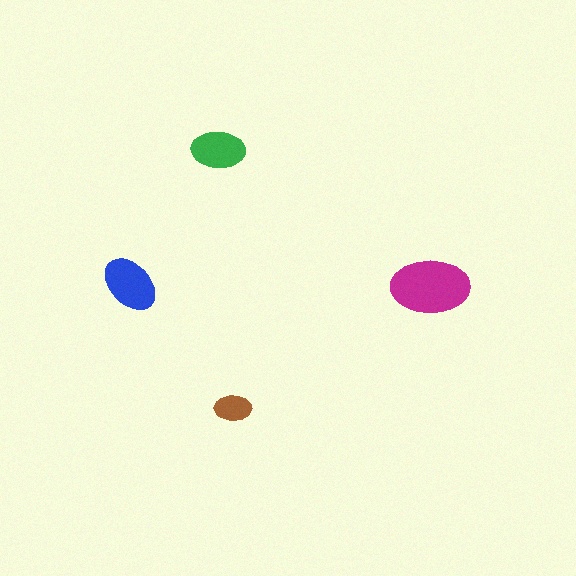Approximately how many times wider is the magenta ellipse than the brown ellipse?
About 2 times wider.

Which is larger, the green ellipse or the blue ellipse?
The blue one.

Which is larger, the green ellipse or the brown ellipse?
The green one.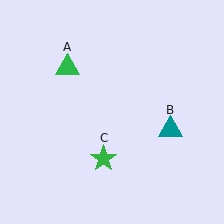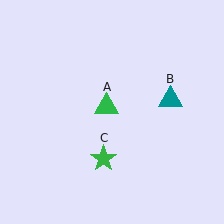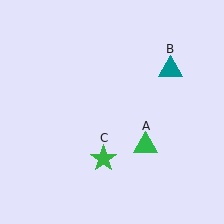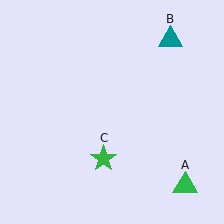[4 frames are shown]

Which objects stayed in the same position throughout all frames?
Green star (object C) remained stationary.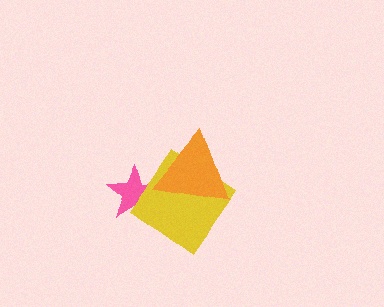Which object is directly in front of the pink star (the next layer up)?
The yellow diamond is directly in front of the pink star.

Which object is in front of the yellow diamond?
The orange triangle is in front of the yellow diamond.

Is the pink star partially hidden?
Yes, it is partially covered by another shape.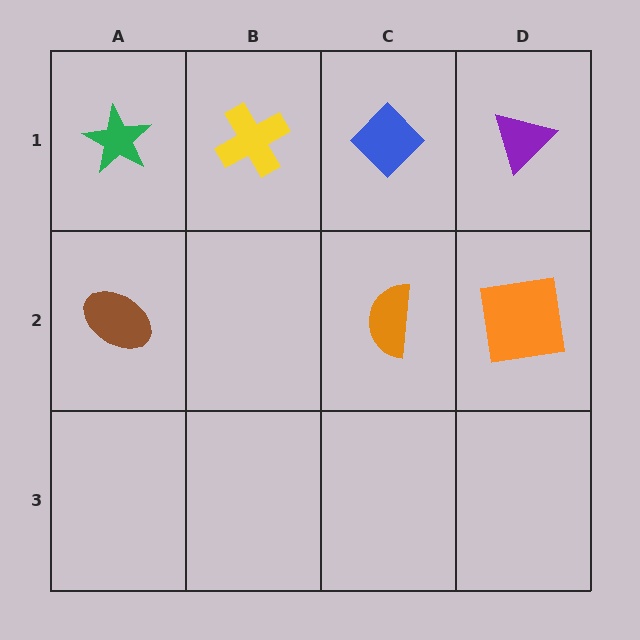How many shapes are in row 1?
4 shapes.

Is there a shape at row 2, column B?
No, that cell is empty.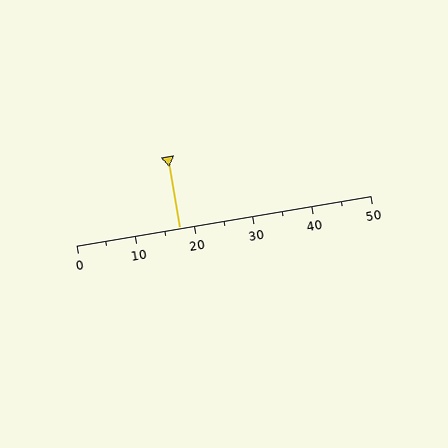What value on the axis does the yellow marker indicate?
The marker indicates approximately 17.5.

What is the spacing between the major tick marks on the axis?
The major ticks are spaced 10 apart.